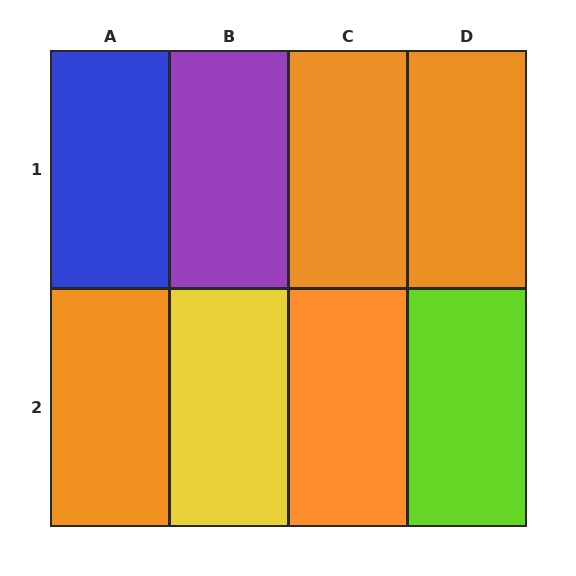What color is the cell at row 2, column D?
Lime.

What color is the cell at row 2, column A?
Orange.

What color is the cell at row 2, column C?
Orange.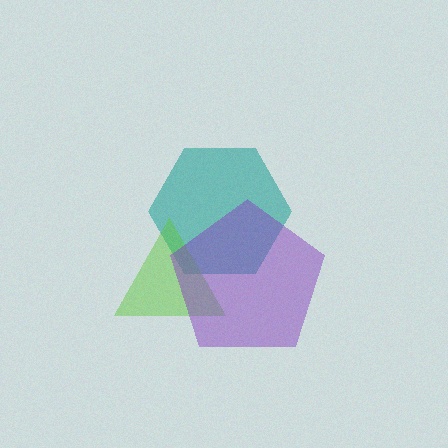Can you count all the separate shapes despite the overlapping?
Yes, there are 3 separate shapes.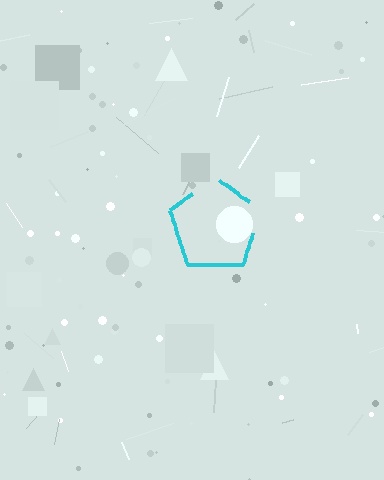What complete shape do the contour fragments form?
The contour fragments form a pentagon.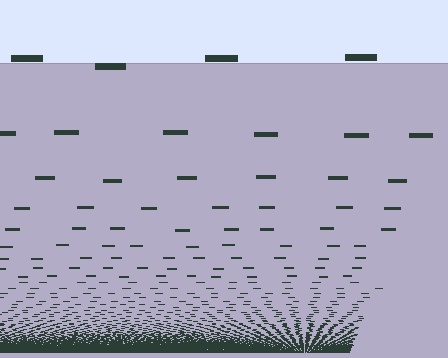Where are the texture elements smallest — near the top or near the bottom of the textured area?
Near the bottom.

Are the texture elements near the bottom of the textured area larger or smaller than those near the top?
Smaller. The gradient is inverted — elements near the bottom are smaller and denser.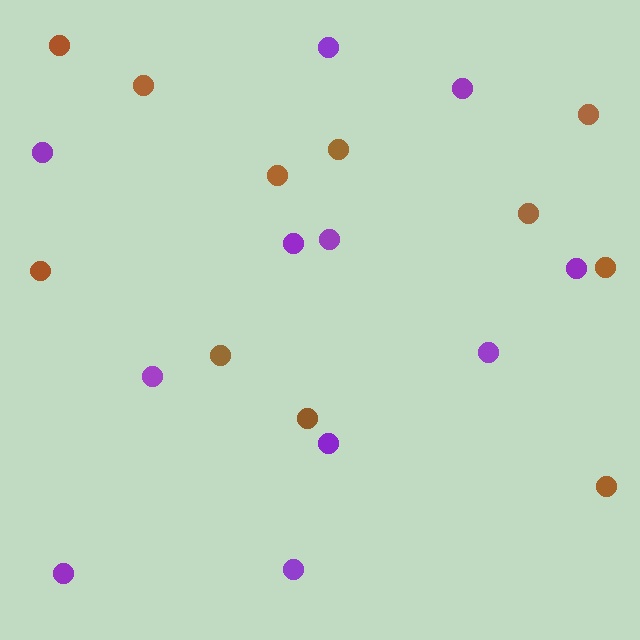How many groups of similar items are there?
There are 2 groups: one group of purple circles (11) and one group of brown circles (11).